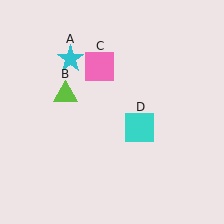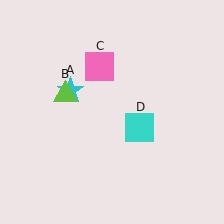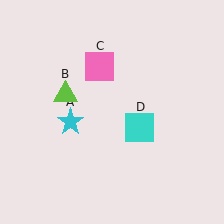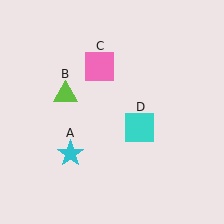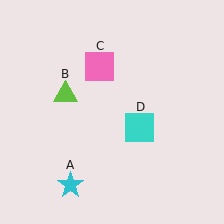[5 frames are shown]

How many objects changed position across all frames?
1 object changed position: cyan star (object A).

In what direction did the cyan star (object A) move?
The cyan star (object A) moved down.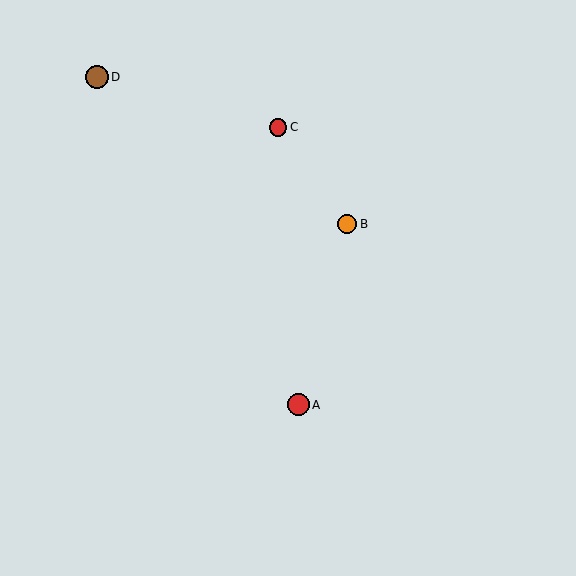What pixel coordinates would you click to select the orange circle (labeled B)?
Click at (347, 224) to select the orange circle B.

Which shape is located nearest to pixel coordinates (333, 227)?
The orange circle (labeled B) at (347, 224) is nearest to that location.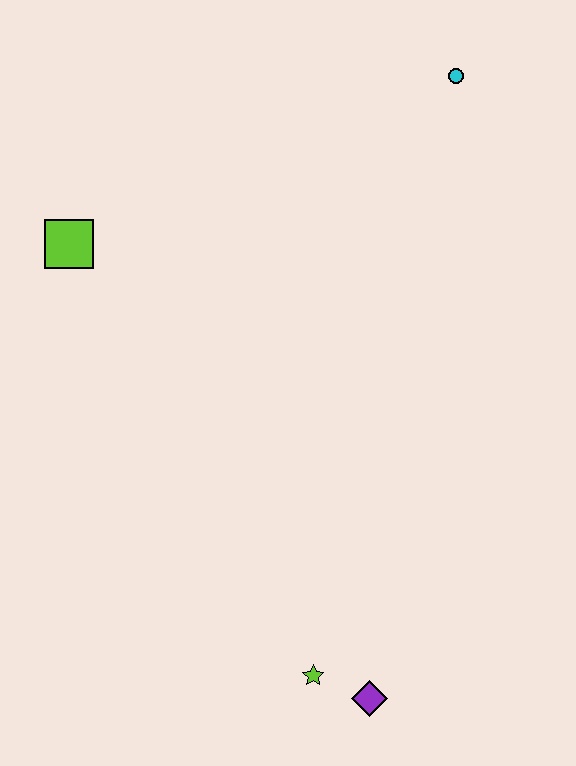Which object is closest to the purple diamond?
The lime star is closest to the purple diamond.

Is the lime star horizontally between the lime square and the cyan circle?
Yes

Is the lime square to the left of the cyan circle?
Yes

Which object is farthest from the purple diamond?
The cyan circle is farthest from the purple diamond.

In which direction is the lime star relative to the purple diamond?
The lime star is to the left of the purple diamond.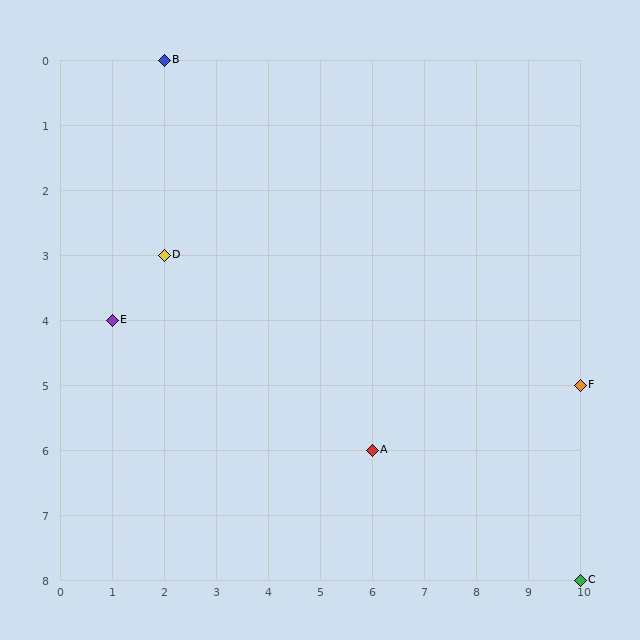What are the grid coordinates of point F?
Point F is at grid coordinates (10, 5).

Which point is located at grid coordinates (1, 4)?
Point E is at (1, 4).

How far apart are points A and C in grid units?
Points A and C are 4 columns and 2 rows apart (about 4.5 grid units diagonally).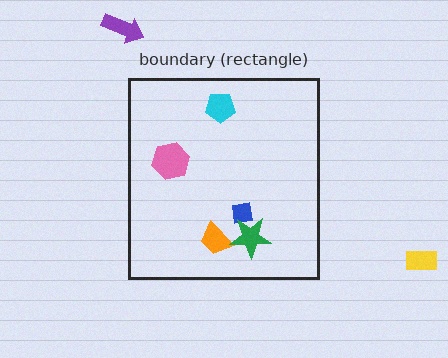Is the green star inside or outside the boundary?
Inside.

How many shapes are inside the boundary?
5 inside, 2 outside.